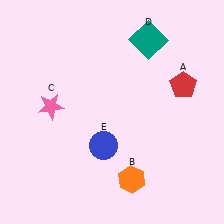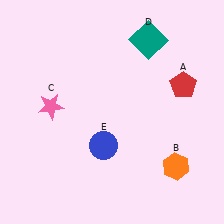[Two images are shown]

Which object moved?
The orange hexagon (B) moved right.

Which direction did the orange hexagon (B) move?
The orange hexagon (B) moved right.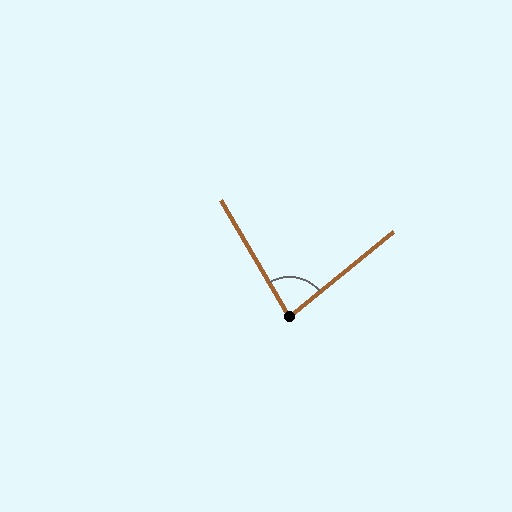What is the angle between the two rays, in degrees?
Approximately 81 degrees.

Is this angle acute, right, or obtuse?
It is acute.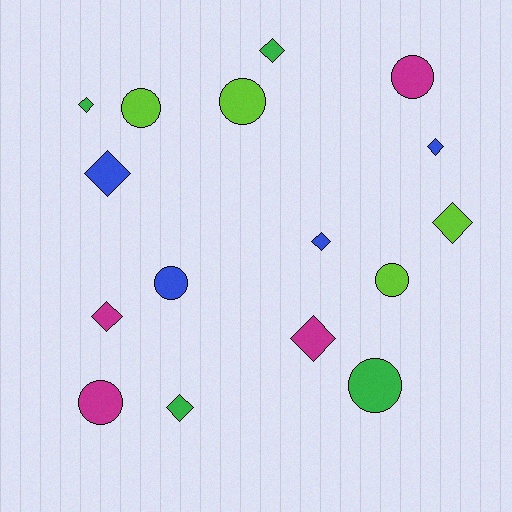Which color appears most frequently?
Lime, with 4 objects.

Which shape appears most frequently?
Diamond, with 9 objects.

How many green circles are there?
There is 1 green circle.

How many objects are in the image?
There are 16 objects.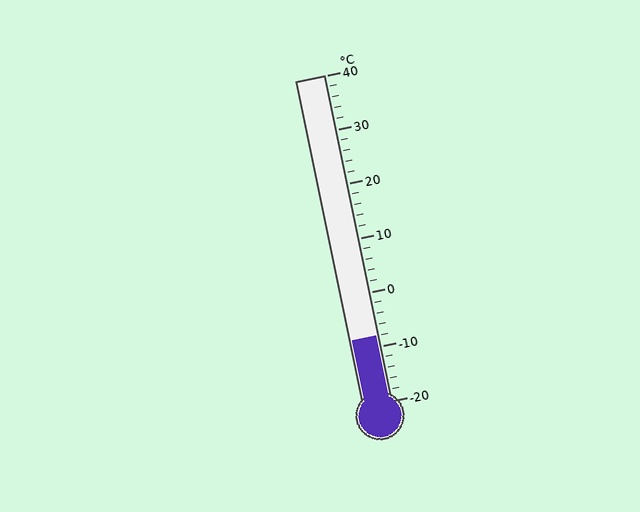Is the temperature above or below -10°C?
The temperature is above -10°C.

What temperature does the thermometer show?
The thermometer shows approximately -8°C.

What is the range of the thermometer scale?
The thermometer scale ranges from -20°C to 40°C.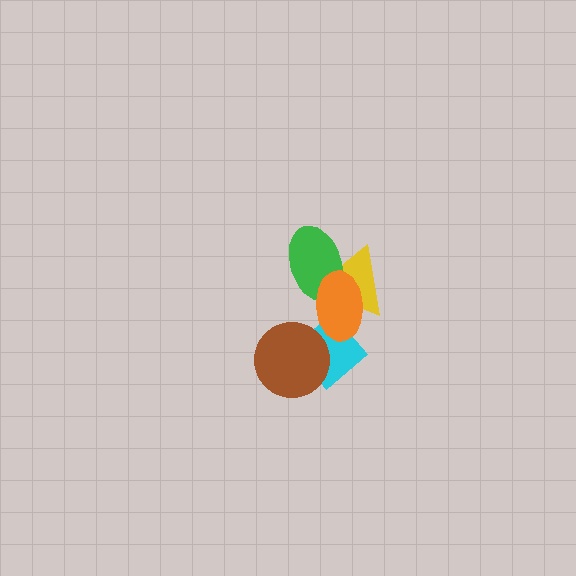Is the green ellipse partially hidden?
Yes, it is partially covered by another shape.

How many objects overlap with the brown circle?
1 object overlaps with the brown circle.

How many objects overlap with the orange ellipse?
3 objects overlap with the orange ellipse.